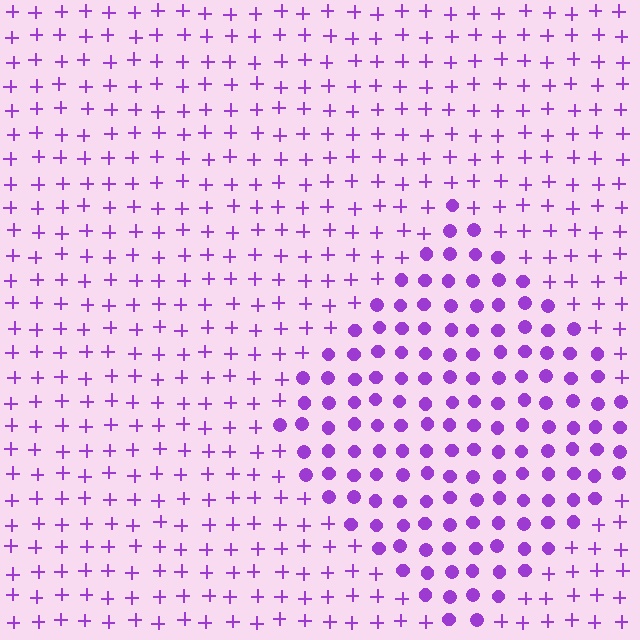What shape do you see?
I see a diamond.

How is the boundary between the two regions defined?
The boundary is defined by a change in element shape: circles inside vs. plus signs outside. All elements share the same color and spacing.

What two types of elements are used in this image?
The image uses circles inside the diamond region and plus signs outside it.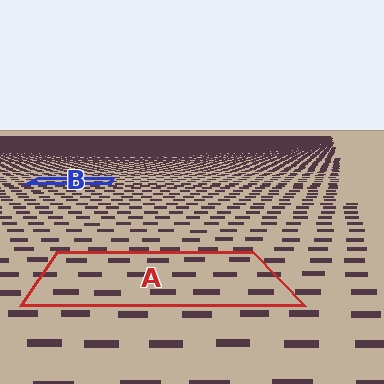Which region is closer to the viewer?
Region A is closer. The texture elements there are larger and more spread out.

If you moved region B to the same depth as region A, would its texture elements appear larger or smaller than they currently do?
They would appear larger. At a closer depth, the same texture elements are projected at a bigger on-screen size.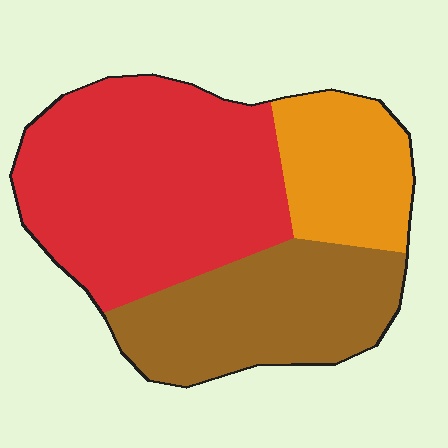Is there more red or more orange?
Red.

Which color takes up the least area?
Orange, at roughly 20%.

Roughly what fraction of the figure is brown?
Brown covers 31% of the figure.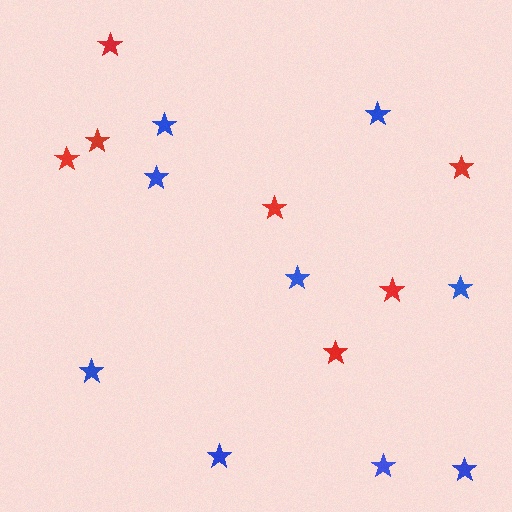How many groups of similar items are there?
There are 2 groups: one group of blue stars (9) and one group of red stars (7).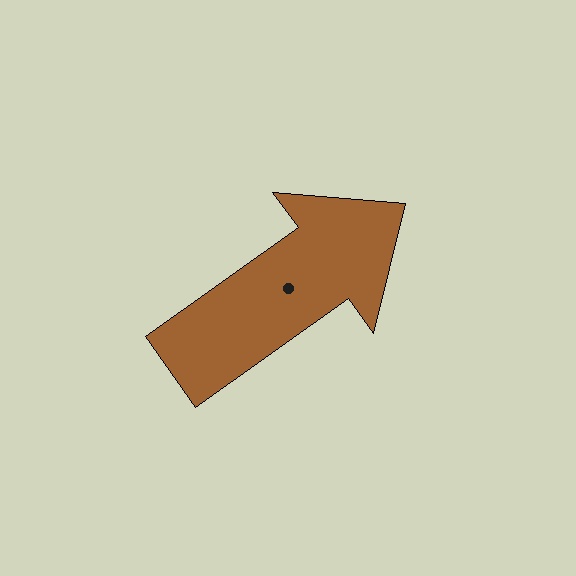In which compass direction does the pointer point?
Northeast.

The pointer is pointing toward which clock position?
Roughly 2 o'clock.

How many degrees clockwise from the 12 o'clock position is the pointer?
Approximately 54 degrees.